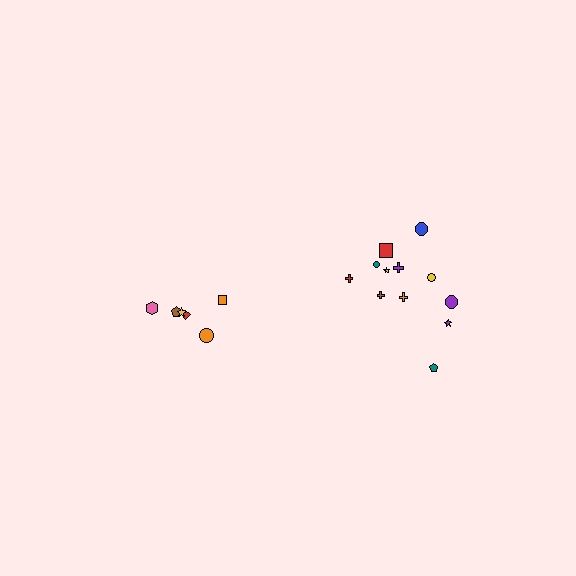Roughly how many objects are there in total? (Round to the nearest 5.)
Roughly 20 objects in total.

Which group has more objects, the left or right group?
The right group.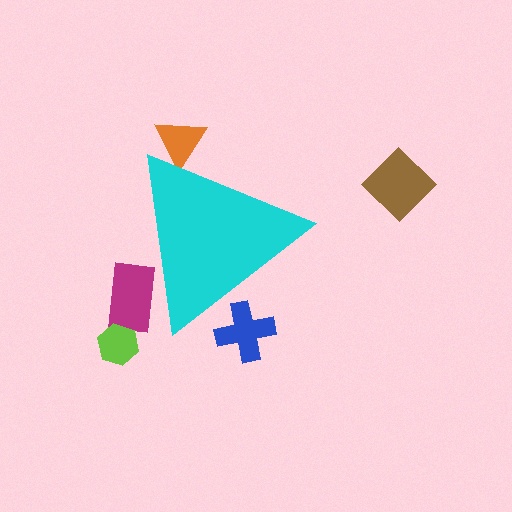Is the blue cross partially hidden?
Yes, the blue cross is partially hidden behind the cyan triangle.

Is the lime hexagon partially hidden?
No, the lime hexagon is fully visible.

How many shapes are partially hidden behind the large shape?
3 shapes are partially hidden.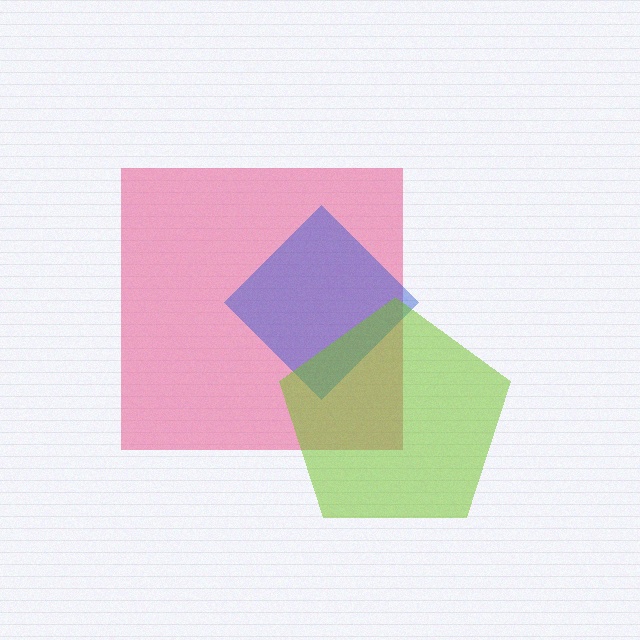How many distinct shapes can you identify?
There are 3 distinct shapes: a pink square, a blue diamond, a lime pentagon.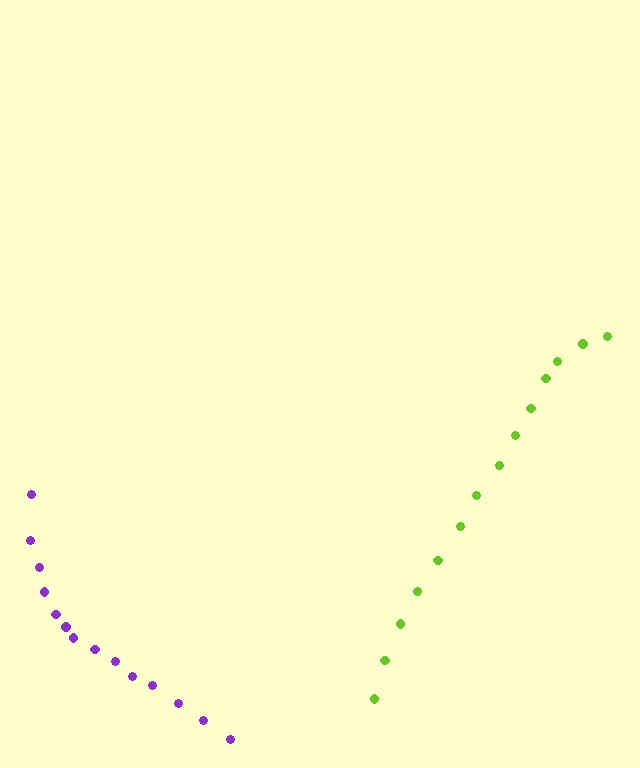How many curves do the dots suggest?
There are 2 distinct paths.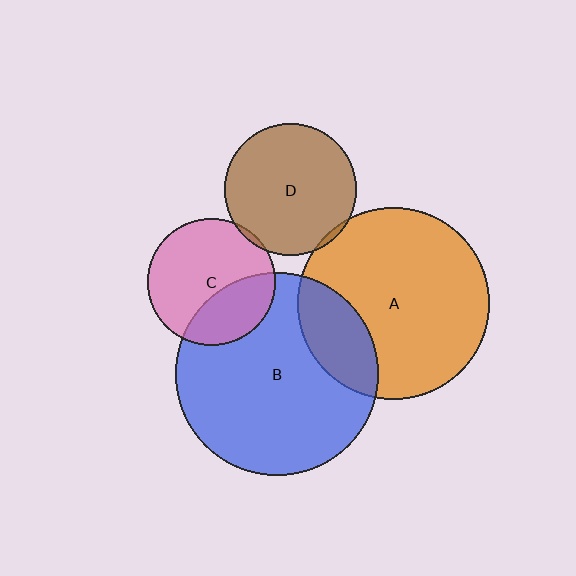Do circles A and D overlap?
Yes.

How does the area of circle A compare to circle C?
Approximately 2.3 times.